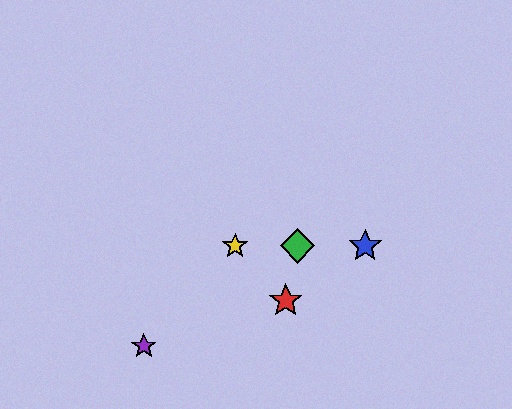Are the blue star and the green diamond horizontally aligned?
Yes, both are at y≈246.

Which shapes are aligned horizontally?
The blue star, the green diamond, the yellow star are aligned horizontally.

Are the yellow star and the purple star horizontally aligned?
No, the yellow star is at y≈246 and the purple star is at y≈346.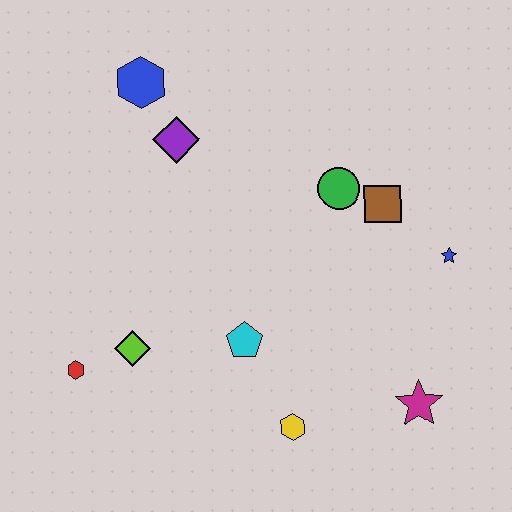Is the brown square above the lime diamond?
Yes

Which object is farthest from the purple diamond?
The magenta star is farthest from the purple diamond.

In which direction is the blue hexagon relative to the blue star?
The blue hexagon is to the left of the blue star.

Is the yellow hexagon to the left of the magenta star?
Yes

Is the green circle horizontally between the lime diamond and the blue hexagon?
No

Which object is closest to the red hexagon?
The lime diamond is closest to the red hexagon.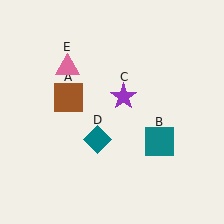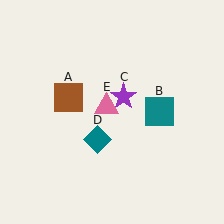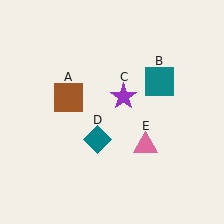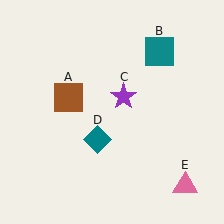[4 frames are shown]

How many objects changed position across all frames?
2 objects changed position: teal square (object B), pink triangle (object E).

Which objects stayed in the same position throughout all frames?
Brown square (object A) and purple star (object C) and teal diamond (object D) remained stationary.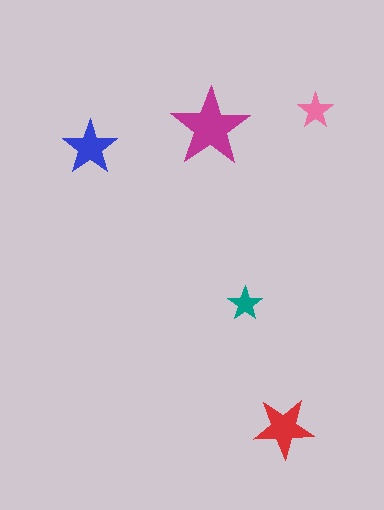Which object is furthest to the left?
The blue star is leftmost.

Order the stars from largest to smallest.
the magenta one, the red one, the blue one, the pink one, the teal one.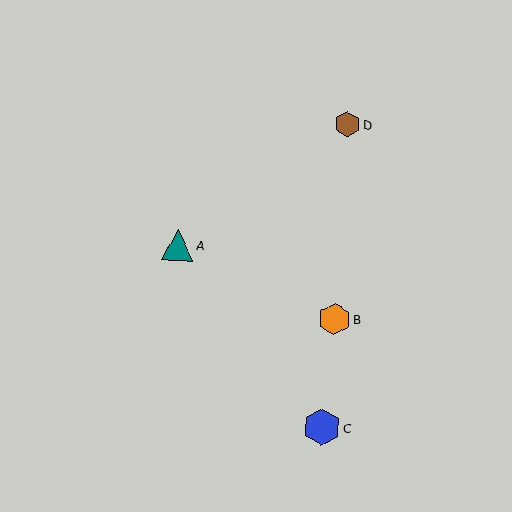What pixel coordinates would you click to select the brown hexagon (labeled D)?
Click at (347, 124) to select the brown hexagon D.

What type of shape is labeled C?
Shape C is a blue hexagon.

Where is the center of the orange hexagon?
The center of the orange hexagon is at (334, 319).